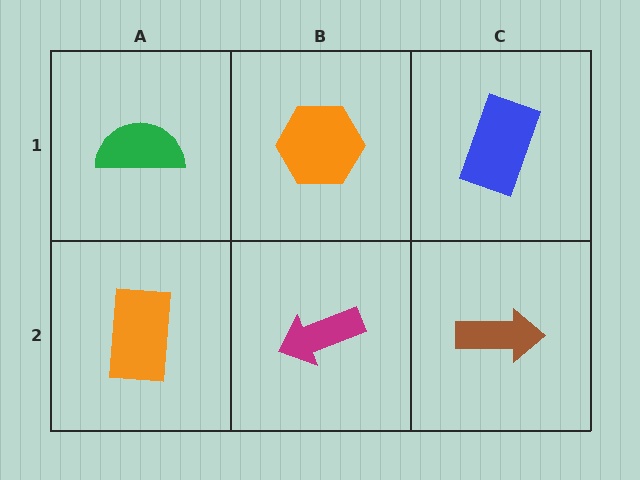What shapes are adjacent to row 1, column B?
A magenta arrow (row 2, column B), a green semicircle (row 1, column A), a blue rectangle (row 1, column C).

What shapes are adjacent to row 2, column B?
An orange hexagon (row 1, column B), an orange rectangle (row 2, column A), a brown arrow (row 2, column C).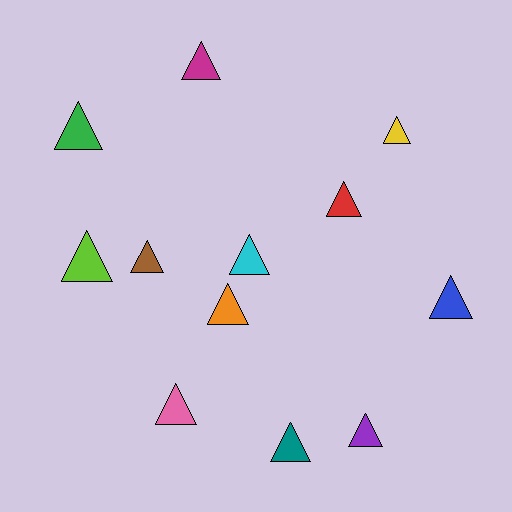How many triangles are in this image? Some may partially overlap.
There are 12 triangles.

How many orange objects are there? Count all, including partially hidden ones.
There is 1 orange object.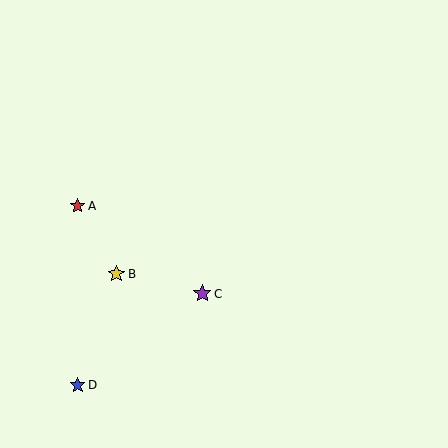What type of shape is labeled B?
Shape B is a yellow star.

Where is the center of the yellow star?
The center of the yellow star is at (116, 274).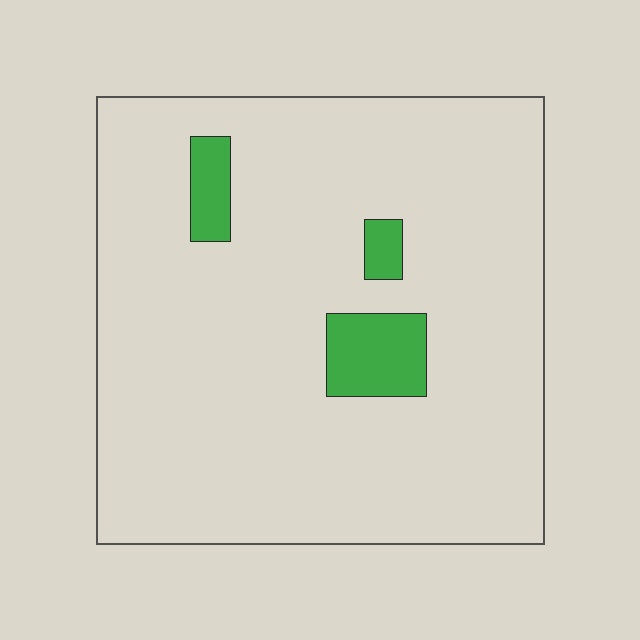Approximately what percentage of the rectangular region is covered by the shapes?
Approximately 10%.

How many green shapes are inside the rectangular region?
3.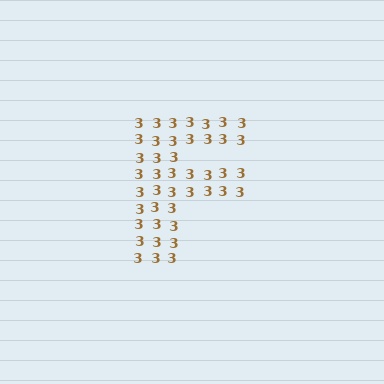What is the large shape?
The large shape is the letter F.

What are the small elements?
The small elements are digit 3's.